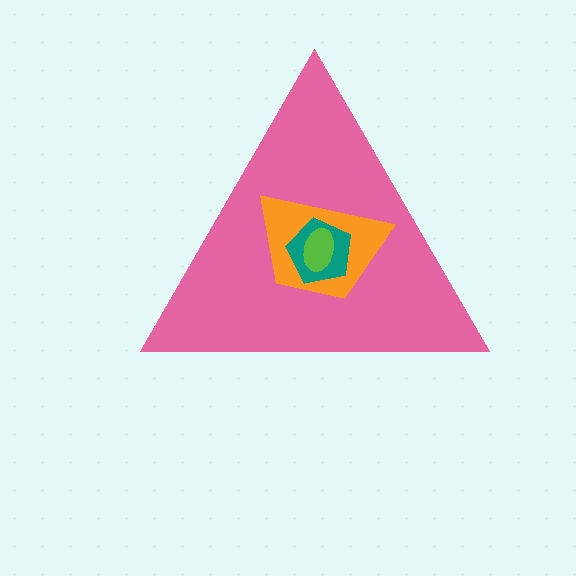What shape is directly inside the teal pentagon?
The lime ellipse.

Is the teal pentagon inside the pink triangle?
Yes.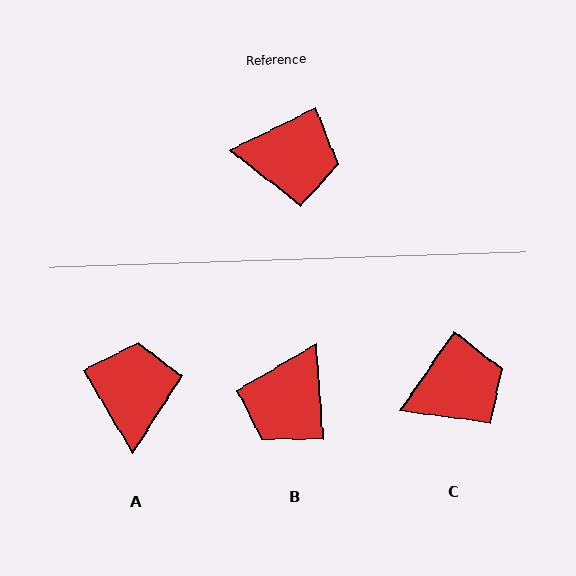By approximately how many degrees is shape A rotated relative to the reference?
Approximately 95 degrees counter-clockwise.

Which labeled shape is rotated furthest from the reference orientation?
B, about 112 degrees away.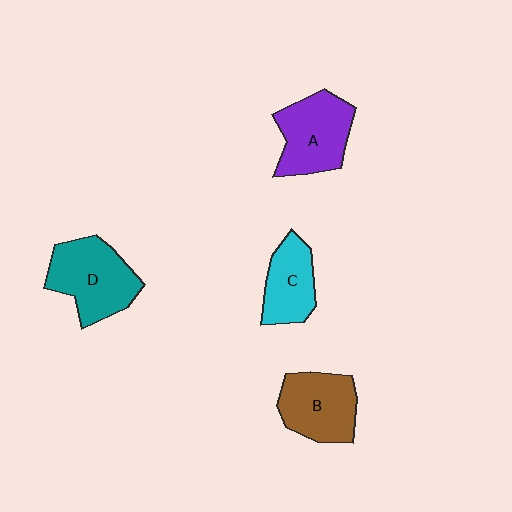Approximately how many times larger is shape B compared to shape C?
Approximately 1.2 times.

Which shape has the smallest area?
Shape C (cyan).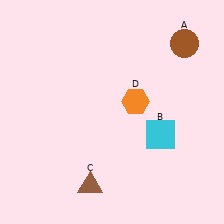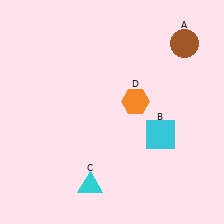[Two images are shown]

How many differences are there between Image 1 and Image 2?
There is 1 difference between the two images.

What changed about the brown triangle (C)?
In Image 1, C is brown. In Image 2, it changed to cyan.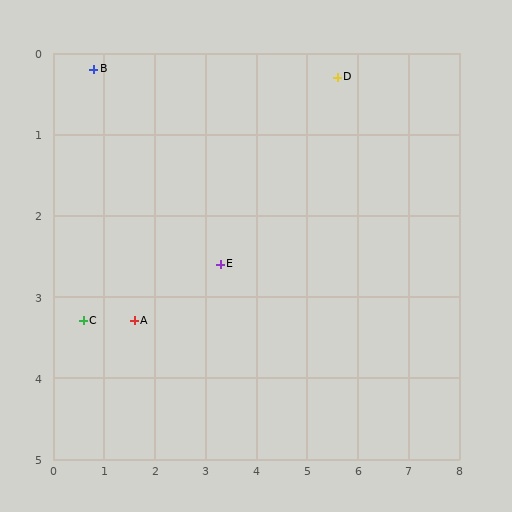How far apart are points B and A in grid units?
Points B and A are about 3.2 grid units apart.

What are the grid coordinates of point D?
Point D is at approximately (5.6, 0.3).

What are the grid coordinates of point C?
Point C is at approximately (0.6, 3.3).